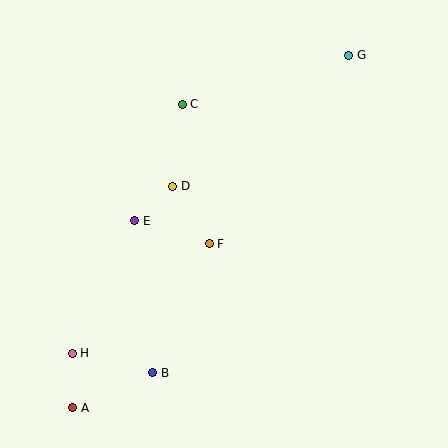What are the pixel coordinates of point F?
Point F is at (209, 244).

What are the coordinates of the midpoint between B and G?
The midpoint between B and G is at (251, 214).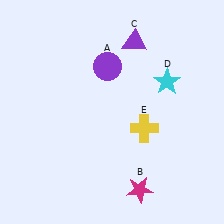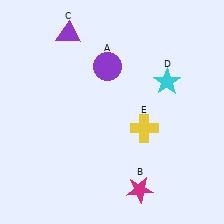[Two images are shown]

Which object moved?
The purple triangle (C) moved left.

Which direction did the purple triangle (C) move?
The purple triangle (C) moved left.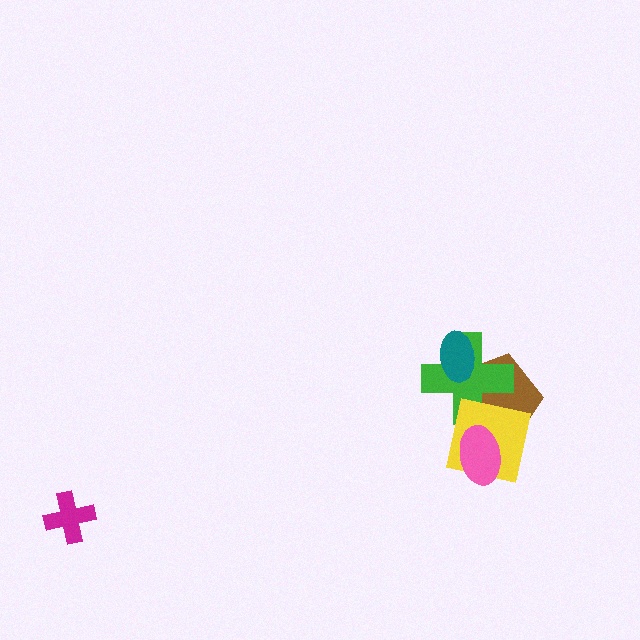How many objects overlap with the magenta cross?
0 objects overlap with the magenta cross.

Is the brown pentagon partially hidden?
Yes, it is partially covered by another shape.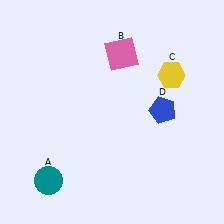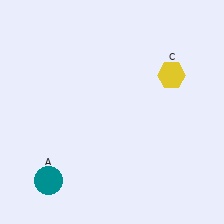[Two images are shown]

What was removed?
The pink square (B), the blue pentagon (D) were removed in Image 2.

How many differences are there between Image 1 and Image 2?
There are 2 differences between the two images.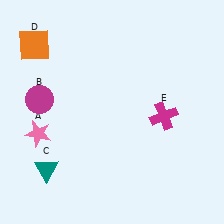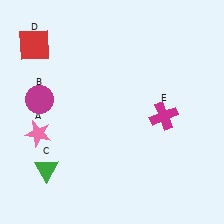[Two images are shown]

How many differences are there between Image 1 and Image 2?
There are 2 differences between the two images.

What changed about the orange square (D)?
In Image 1, D is orange. In Image 2, it changed to red.